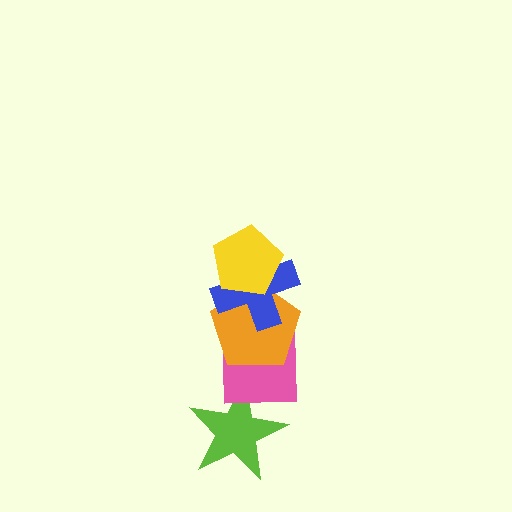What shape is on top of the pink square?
The orange pentagon is on top of the pink square.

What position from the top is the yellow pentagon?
The yellow pentagon is 1st from the top.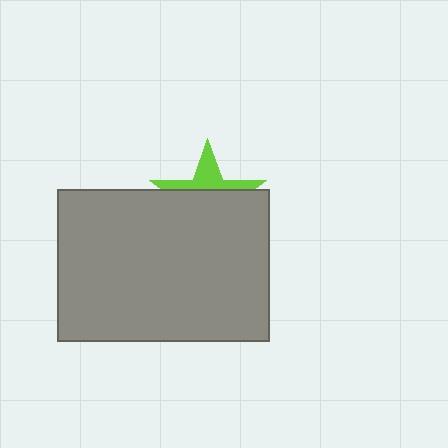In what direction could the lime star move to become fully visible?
The lime star could move up. That would shift it out from behind the gray rectangle entirely.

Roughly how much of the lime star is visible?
A small part of it is visible (roughly 37%).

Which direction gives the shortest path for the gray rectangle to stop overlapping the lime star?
Moving down gives the shortest separation.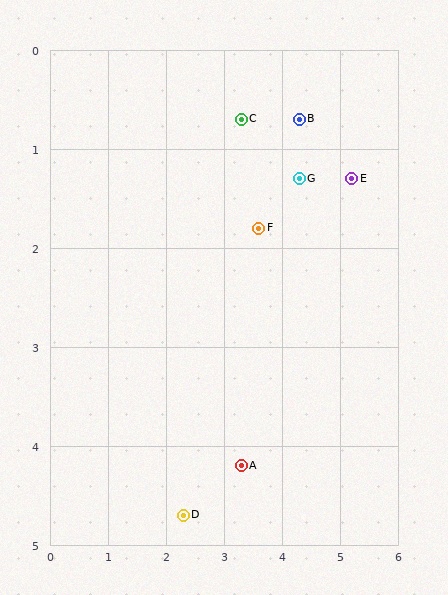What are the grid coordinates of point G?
Point G is at approximately (4.3, 1.3).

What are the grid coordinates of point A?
Point A is at approximately (3.3, 4.2).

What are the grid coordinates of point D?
Point D is at approximately (2.3, 4.7).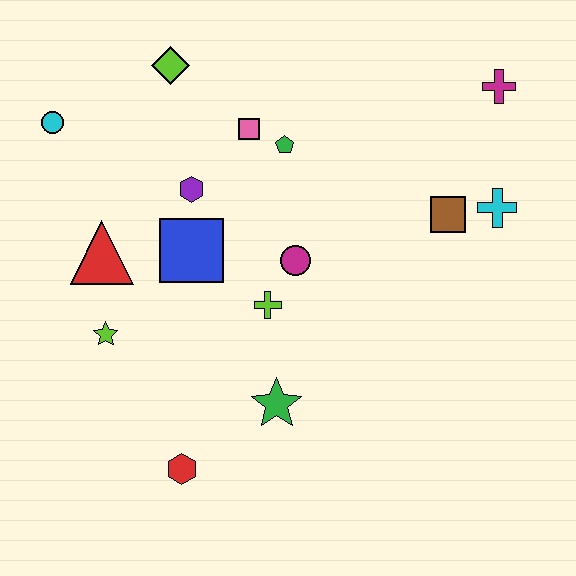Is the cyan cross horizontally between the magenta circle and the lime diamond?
No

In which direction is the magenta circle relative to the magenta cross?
The magenta circle is to the left of the magenta cross.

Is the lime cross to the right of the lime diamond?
Yes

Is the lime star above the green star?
Yes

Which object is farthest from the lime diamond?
The red hexagon is farthest from the lime diamond.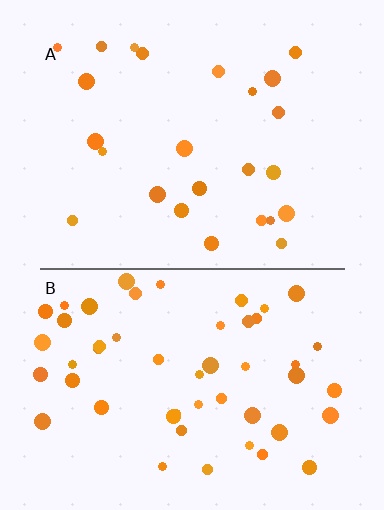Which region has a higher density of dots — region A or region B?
B (the bottom).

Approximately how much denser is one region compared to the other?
Approximately 2.1× — region B over region A.